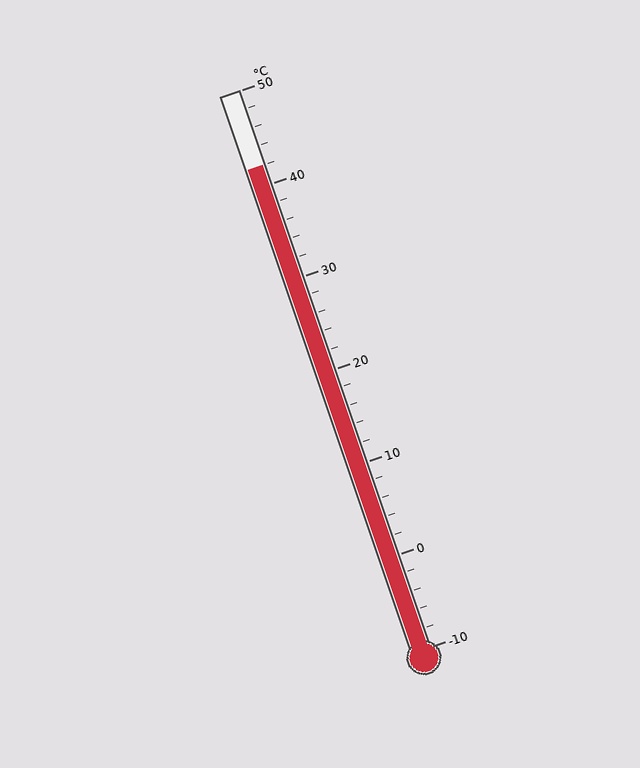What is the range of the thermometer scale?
The thermometer scale ranges from -10°C to 50°C.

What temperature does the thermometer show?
The thermometer shows approximately 42°C.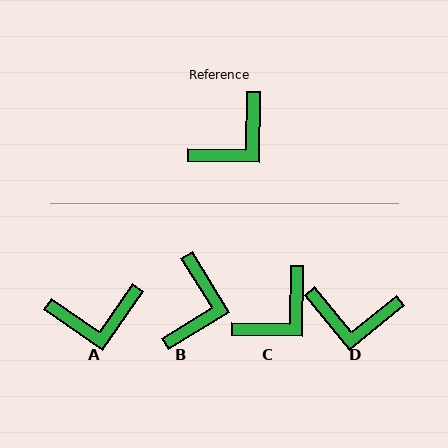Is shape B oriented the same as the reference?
No, it is off by about 33 degrees.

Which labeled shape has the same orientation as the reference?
C.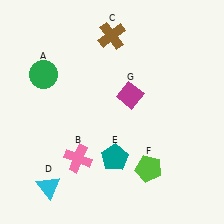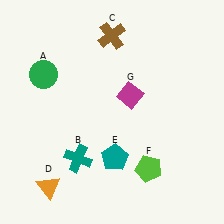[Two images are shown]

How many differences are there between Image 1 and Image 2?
There are 2 differences between the two images.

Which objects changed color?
B changed from pink to teal. D changed from cyan to orange.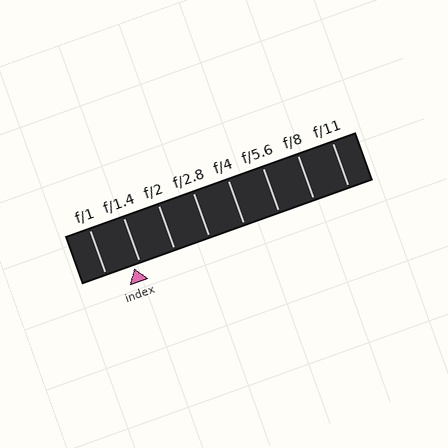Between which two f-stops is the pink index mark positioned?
The index mark is between f/1 and f/1.4.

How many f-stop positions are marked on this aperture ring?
There are 8 f-stop positions marked.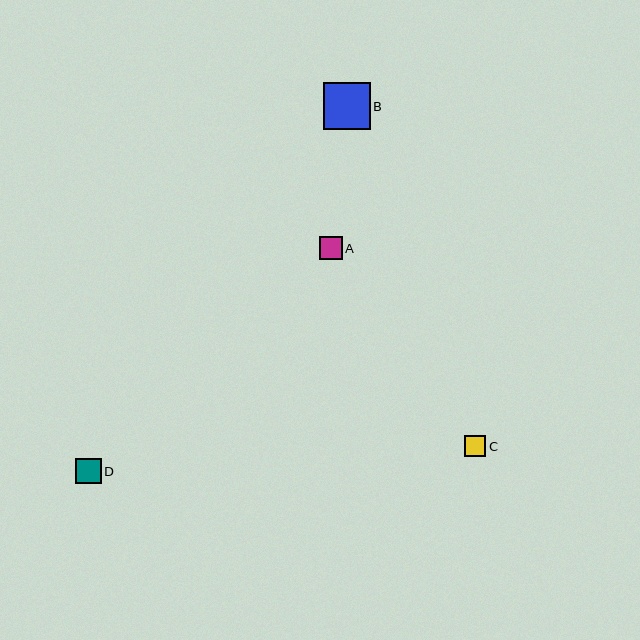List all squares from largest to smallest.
From largest to smallest: B, D, A, C.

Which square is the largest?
Square B is the largest with a size of approximately 47 pixels.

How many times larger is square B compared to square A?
Square B is approximately 2.1 times the size of square A.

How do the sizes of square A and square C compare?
Square A and square C are approximately the same size.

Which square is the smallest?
Square C is the smallest with a size of approximately 21 pixels.